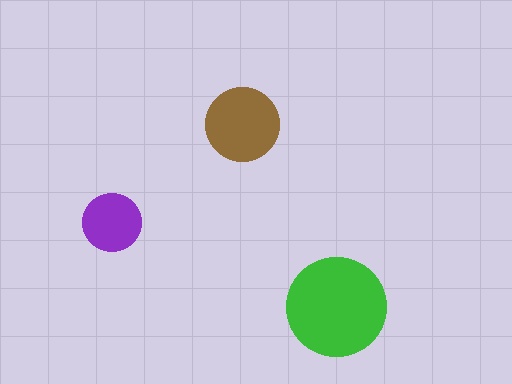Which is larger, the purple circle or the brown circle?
The brown one.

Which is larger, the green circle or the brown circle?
The green one.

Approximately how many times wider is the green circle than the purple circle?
About 1.5 times wider.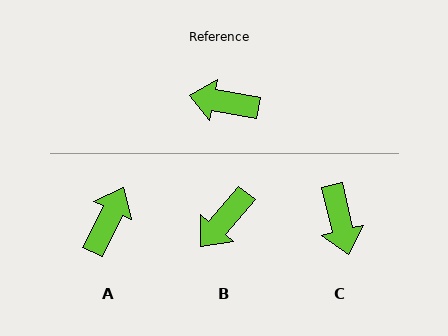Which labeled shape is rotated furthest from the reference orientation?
C, about 114 degrees away.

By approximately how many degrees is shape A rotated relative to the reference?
Approximately 105 degrees clockwise.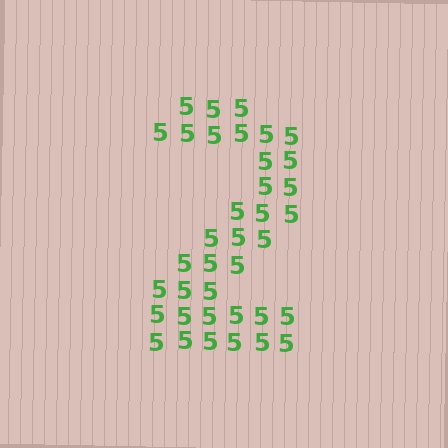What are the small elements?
The small elements are digit 5's.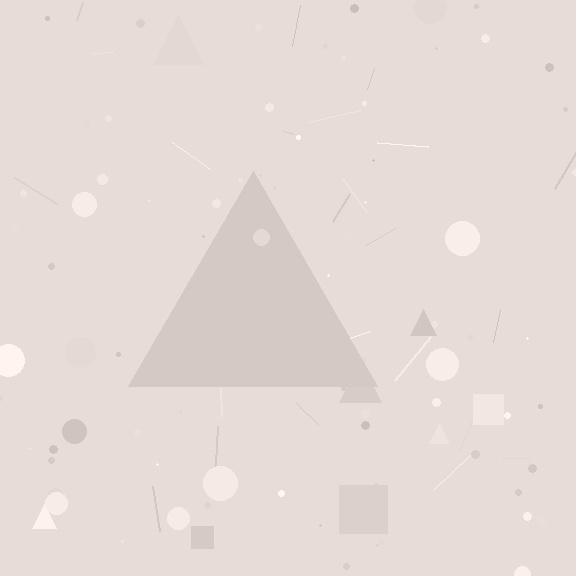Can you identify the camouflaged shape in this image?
The camouflaged shape is a triangle.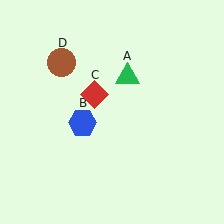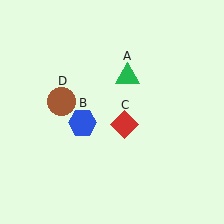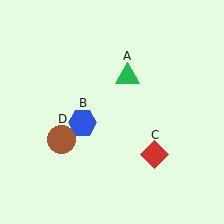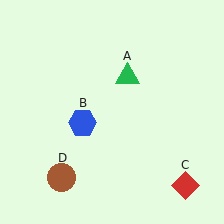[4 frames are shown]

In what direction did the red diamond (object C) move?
The red diamond (object C) moved down and to the right.